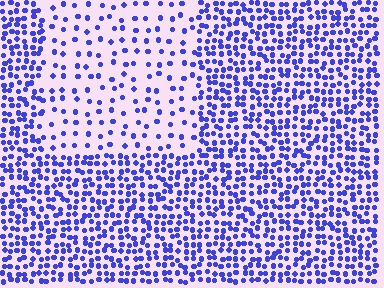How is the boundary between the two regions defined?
The boundary is defined by a change in element density (approximately 2.6x ratio). All elements are the same color, size, and shape.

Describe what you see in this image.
The image contains small blue elements arranged at two different densities. A rectangle-shaped region is visible where the elements are less densely packed than the surrounding area.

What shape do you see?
I see a rectangle.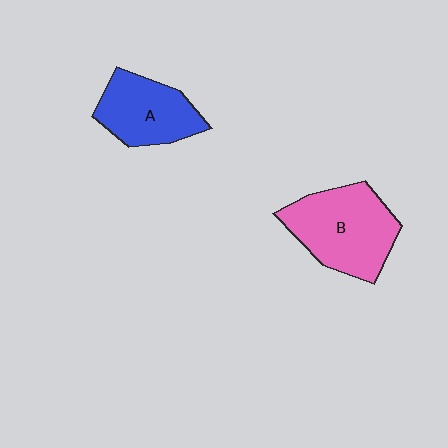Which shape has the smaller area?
Shape A (blue).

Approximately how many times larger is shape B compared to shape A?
Approximately 1.3 times.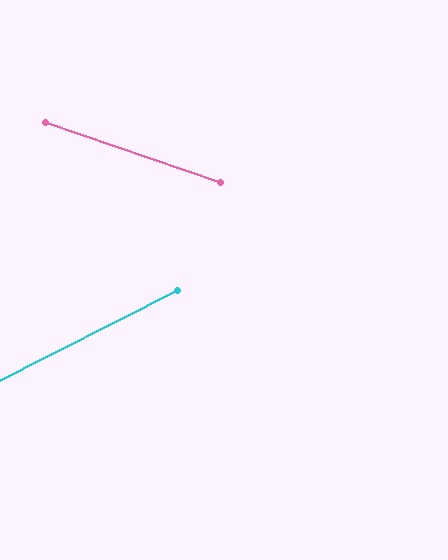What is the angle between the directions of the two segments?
Approximately 46 degrees.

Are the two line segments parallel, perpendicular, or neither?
Neither parallel nor perpendicular — they differ by about 46°.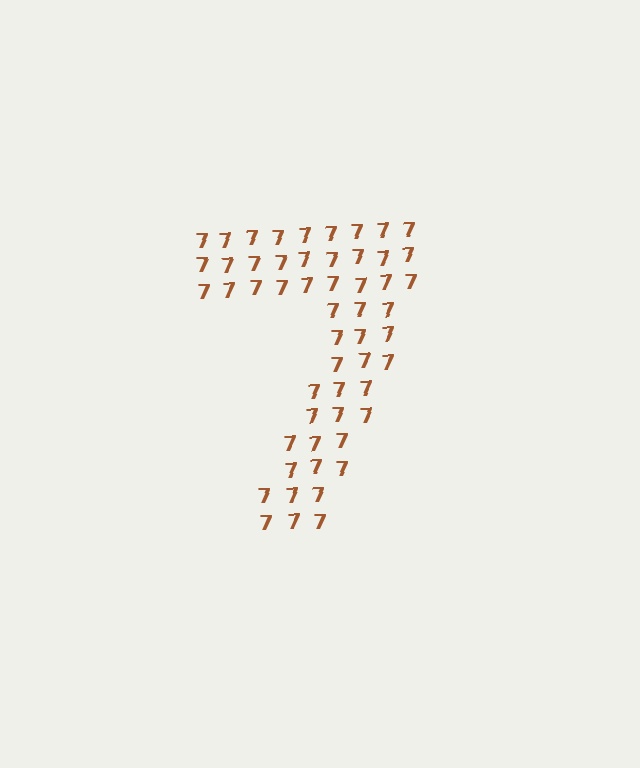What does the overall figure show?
The overall figure shows the digit 7.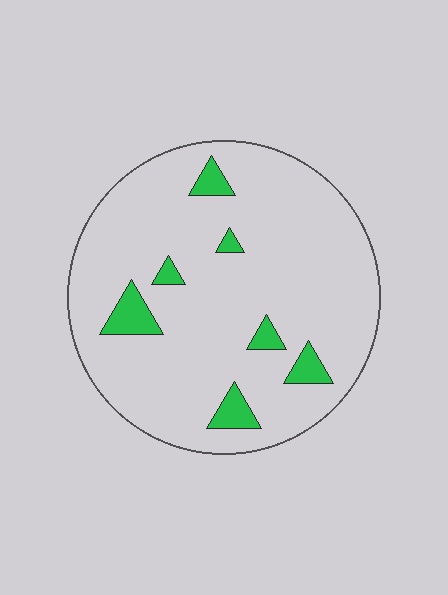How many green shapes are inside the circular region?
7.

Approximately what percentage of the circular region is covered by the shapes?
Approximately 10%.